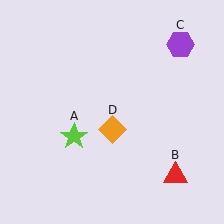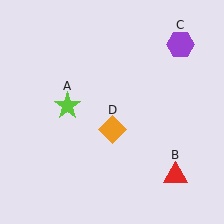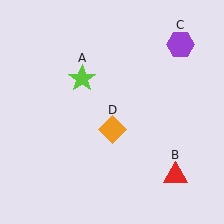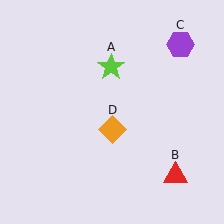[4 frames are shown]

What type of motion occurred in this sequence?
The lime star (object A) rotated clockwise around the center of the scene.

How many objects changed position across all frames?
1 object changed position: lime star (object A).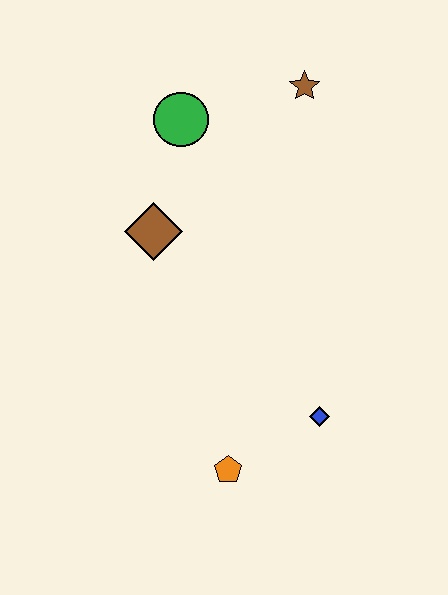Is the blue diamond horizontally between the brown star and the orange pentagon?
No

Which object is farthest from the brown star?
The orange pentagon is farthest from the brown star.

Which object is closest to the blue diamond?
The orange pentagon is closest to the blue diamond.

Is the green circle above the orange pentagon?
Yes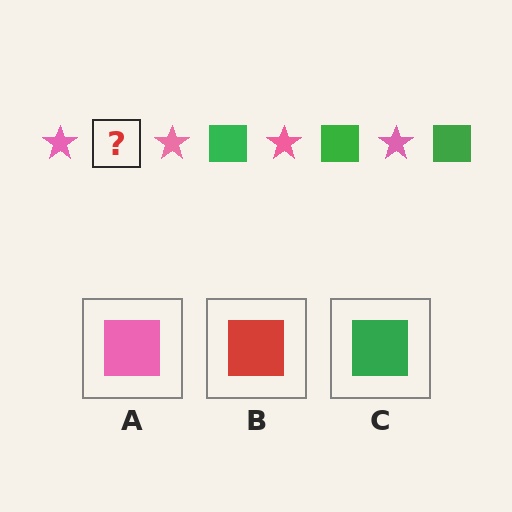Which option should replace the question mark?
Option C.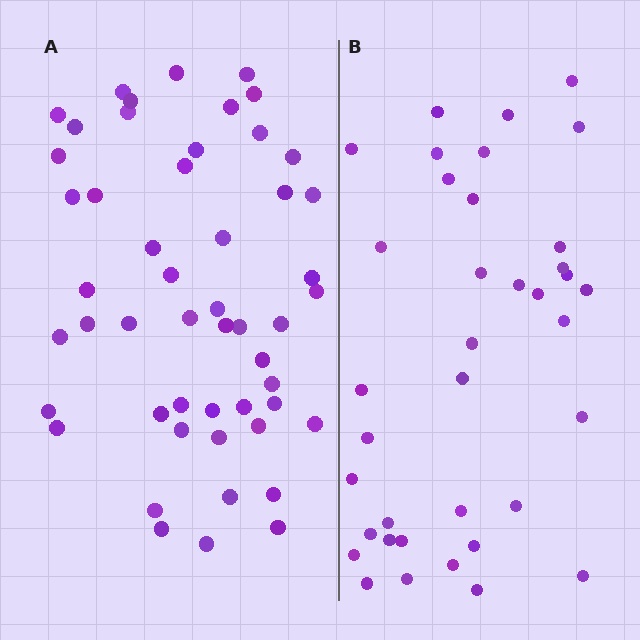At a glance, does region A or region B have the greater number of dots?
Region A (the left region) has more dots.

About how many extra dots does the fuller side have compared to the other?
Region A has approximately 15 more dots than region B.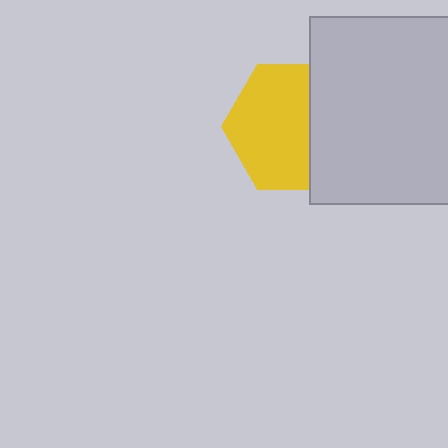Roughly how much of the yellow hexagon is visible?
About half of it is visible (roughly 65%).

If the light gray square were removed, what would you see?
You would see the complete yellow hexagon.